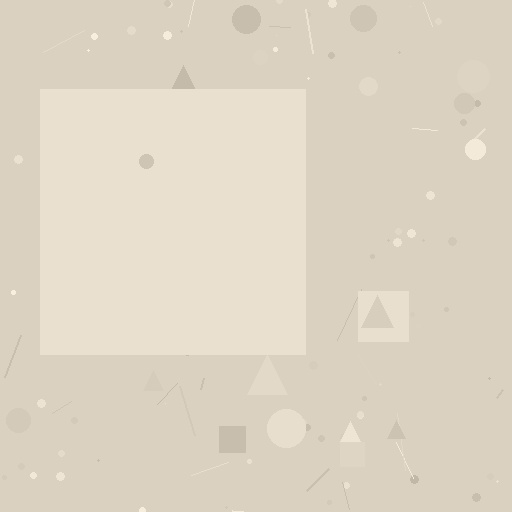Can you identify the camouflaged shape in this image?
The camouflaged shape is a square.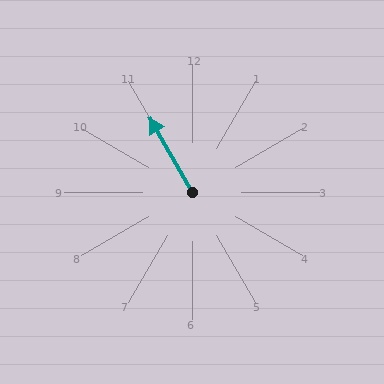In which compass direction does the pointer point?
Northwest.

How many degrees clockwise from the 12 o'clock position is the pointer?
Approximately 330 degrees.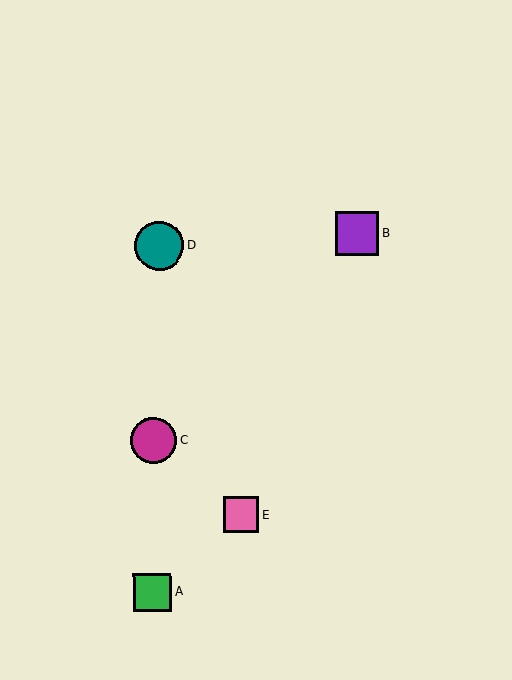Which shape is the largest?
The teal circle (labeled D) is the largest.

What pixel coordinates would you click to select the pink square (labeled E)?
Click at (241, 515) to select the pink square E.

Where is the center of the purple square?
The center of the purple square is at (357, 234).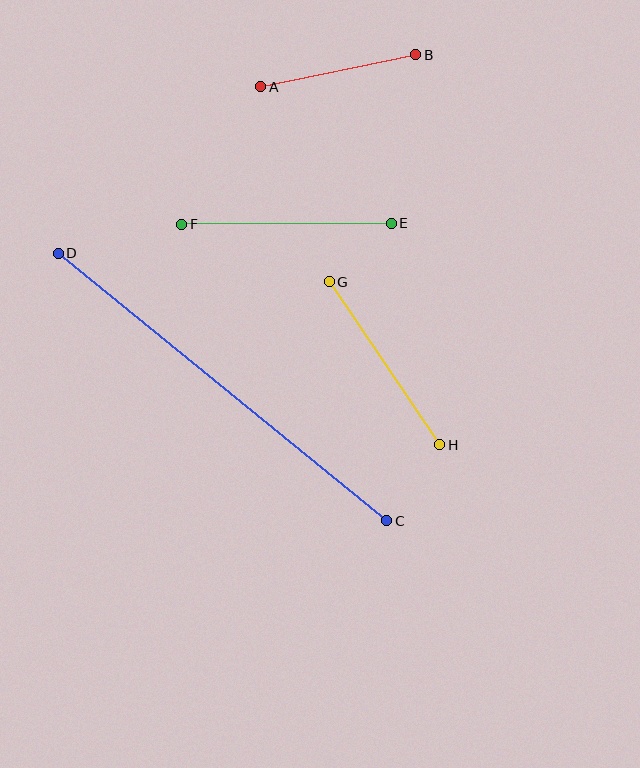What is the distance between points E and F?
The distance is approximately 209 pixels.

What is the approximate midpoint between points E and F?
The midpoint is at approximately (287, 224) pixels.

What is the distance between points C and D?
The distance is approximately 424 pixels.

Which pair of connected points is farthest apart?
Points C and D are farthest apart.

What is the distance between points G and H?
The distance is approximately 197 pixels.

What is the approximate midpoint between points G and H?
The midpoint is at approximately (385, 363) pixels.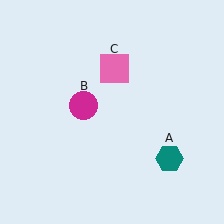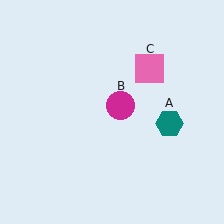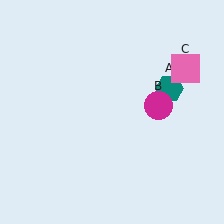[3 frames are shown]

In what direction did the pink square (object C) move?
The pink square (object C) moved right.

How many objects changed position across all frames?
3 objects changed position: teal hexagon (object A), magenta circle (object B), pink square (object C).